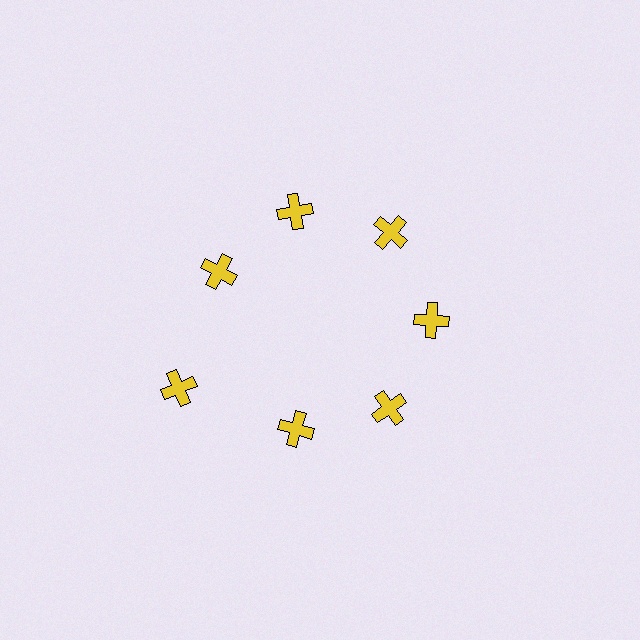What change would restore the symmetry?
The symmetry would be restored by moving it inward, back onto the ring so that all 7 crosses sit at equal angles and equal distance from the center.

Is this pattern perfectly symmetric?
No. The 7 yellow crosses are arranged in a ring, but one element near the 8 o'clock position is pushed outward from the center, breaking the 7-fold rotational symmetry.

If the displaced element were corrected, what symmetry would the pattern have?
It would have 7-fold rotational symmetry — the pattern would map onto itself every 51 degrees.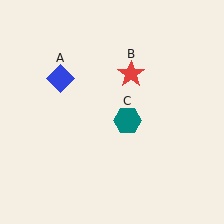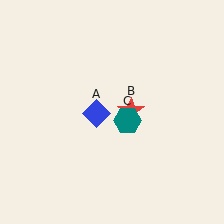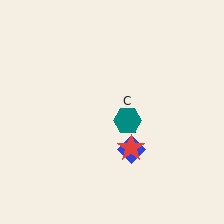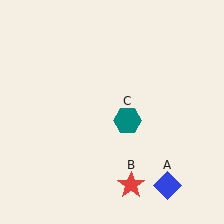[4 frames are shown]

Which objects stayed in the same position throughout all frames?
Teal hexagon (object C) remained stationary.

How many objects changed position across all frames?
2 objects changed position: blue diamond (object A), red star (object B).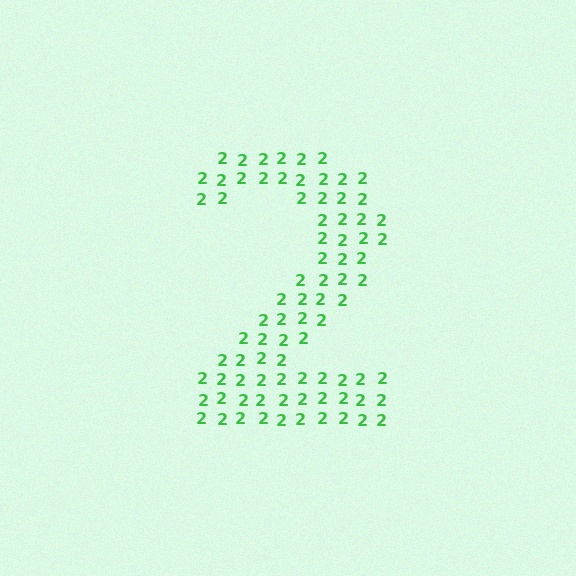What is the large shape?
The large shape is the digit 2.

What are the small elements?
The small elements are digit 2's.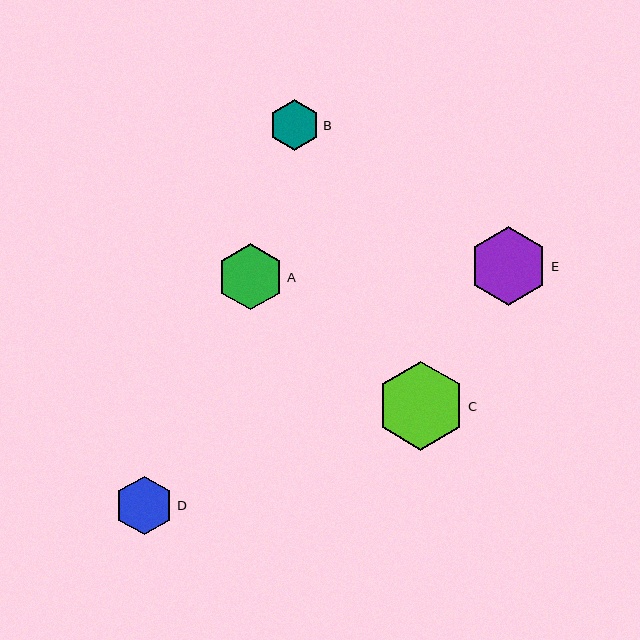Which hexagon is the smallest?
Hexagon B is the smallest with a size of approximately 51 pixels.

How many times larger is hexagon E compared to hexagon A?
Hexagon E is approximately 1.2 times the size of hexagon A.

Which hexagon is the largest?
Hexagon C is the largest with a size of approximately 88 pixels.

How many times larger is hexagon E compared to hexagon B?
Hexagon E is approximately 1.5 times the size of hexagon B.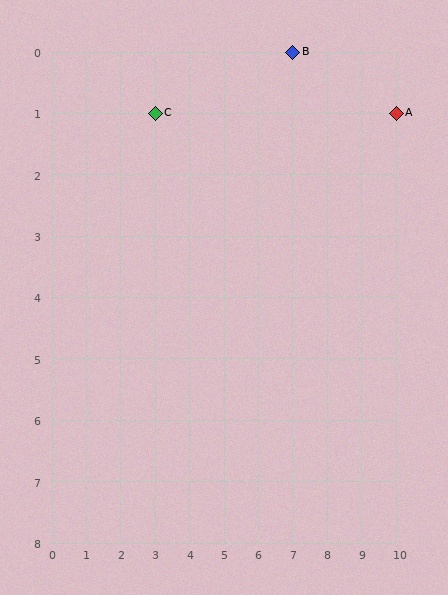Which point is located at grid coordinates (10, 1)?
Point A is at (10, 1).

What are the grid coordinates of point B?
Point B is at grid coordinates (7, 0).